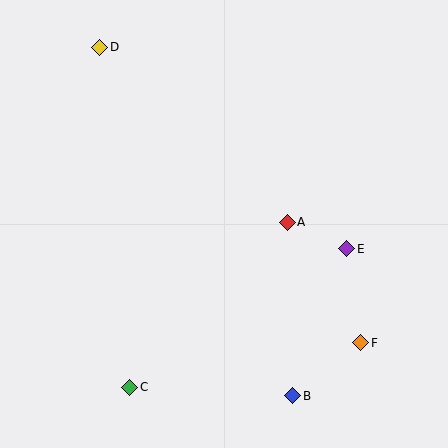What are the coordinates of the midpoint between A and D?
The midpoint between A and D is at (193, 135).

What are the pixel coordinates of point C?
Point C is at (130, 387).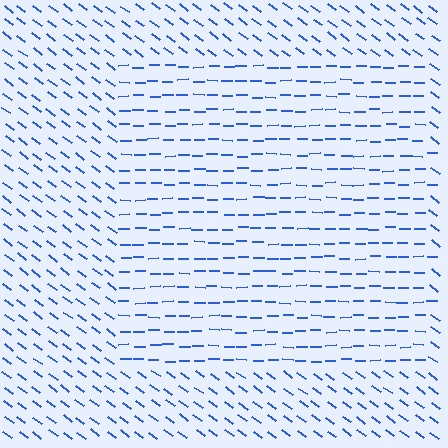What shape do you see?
I see a rectangle.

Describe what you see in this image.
The image is filled with small blue line segments. A rectangle region in the image has lines oriented differently from the surrounding lines, creating a visible texture boundary.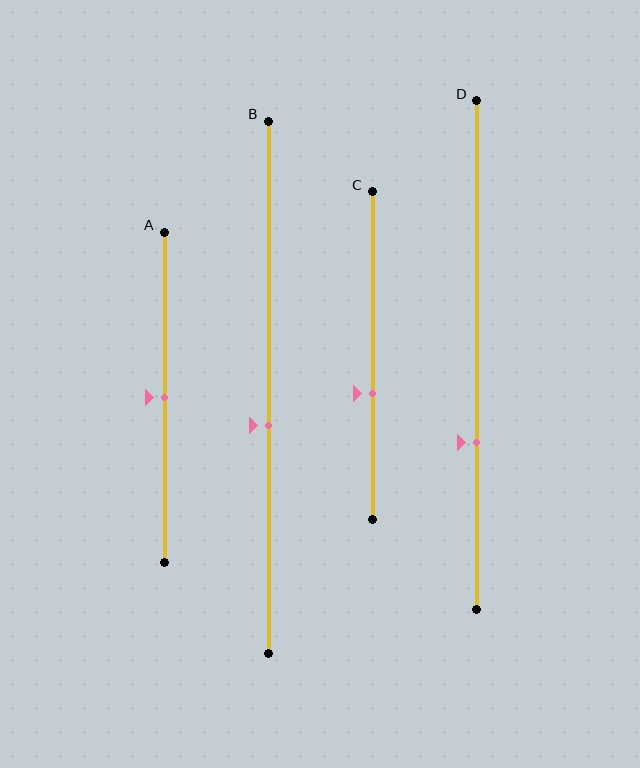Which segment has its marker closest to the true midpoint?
Segment A has its marker closest to the true midpoint.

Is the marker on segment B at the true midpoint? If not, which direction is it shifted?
No, the marker on segment B is shifted downward by about 7% of the segment length.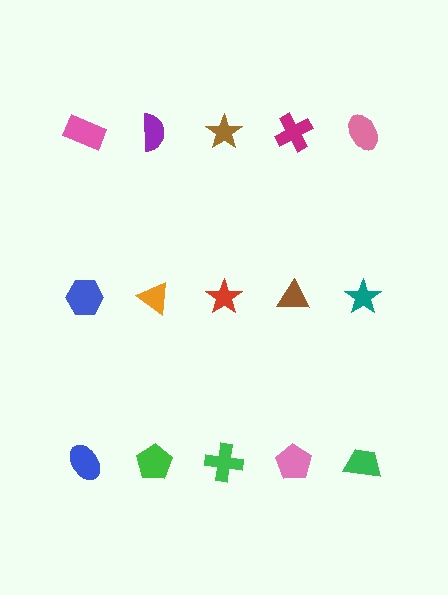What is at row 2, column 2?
An orange triangle.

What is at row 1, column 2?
A purple semicircle.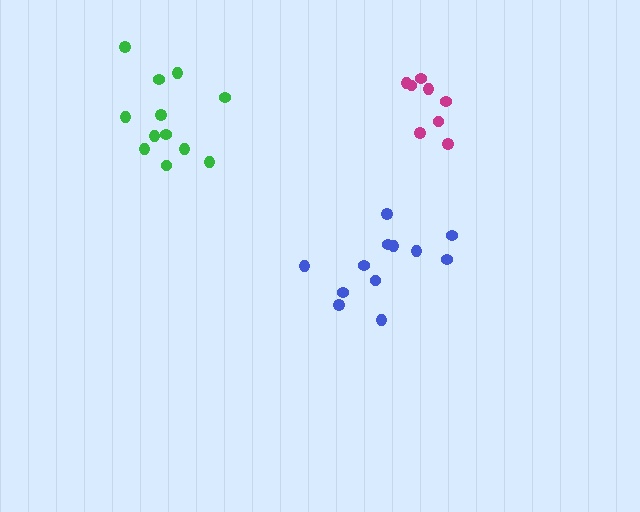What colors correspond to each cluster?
The clusters are colored: blue, green, magenta.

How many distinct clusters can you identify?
There are 3 distinct clusters.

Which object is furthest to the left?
The green cluster is leftmost.